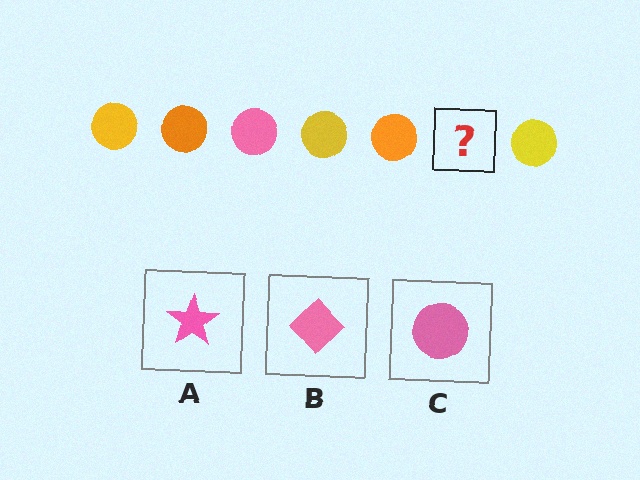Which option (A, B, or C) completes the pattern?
C.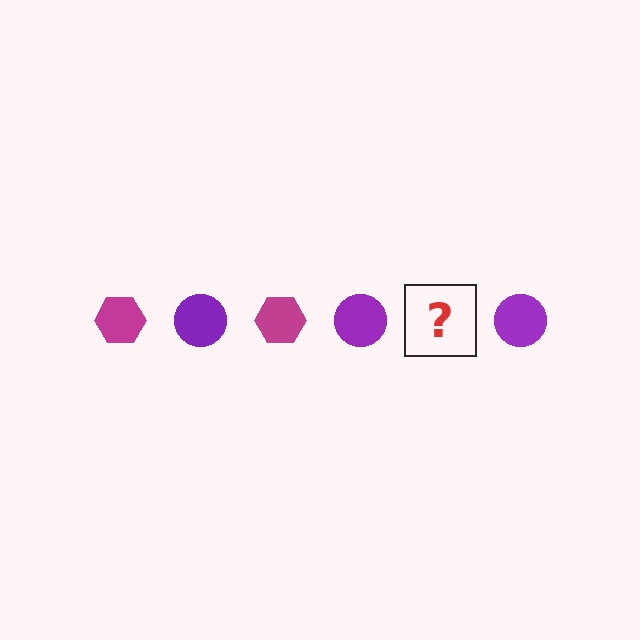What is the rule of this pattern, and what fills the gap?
The rule is that the pattern alternates between magenta hexagon and purple circle. The gap should be filled with a magenta hexagon.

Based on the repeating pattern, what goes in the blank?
The blank should be a magenta hexagon.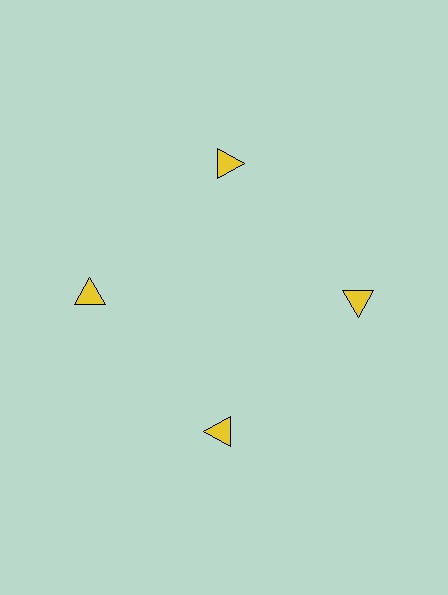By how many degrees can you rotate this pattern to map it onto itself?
The pattern maps onto itself every 90 degrees of rotation.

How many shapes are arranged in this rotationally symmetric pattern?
There are 4 shapes, arranged in 4 groups of 1.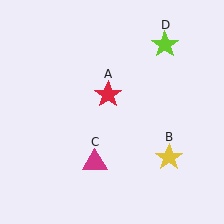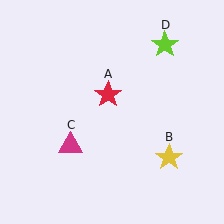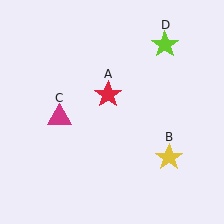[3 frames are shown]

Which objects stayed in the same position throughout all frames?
Red star (object A) and yellow star (object B) and lime star (object D) remained stationary.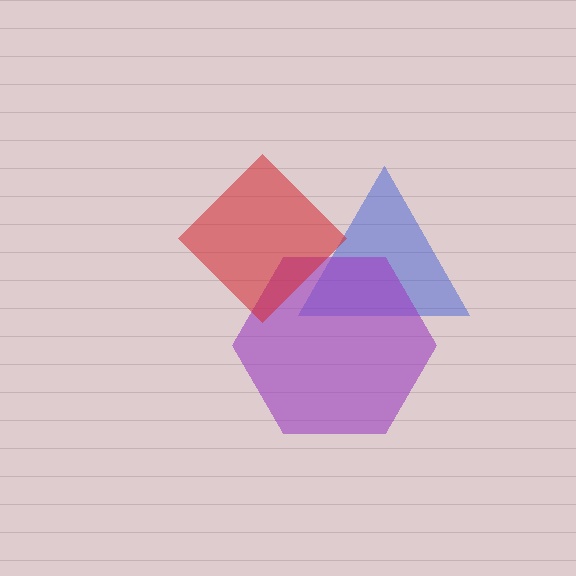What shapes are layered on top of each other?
The layered shapes are: a blue triangle, a purple hexagon, a red diamond.